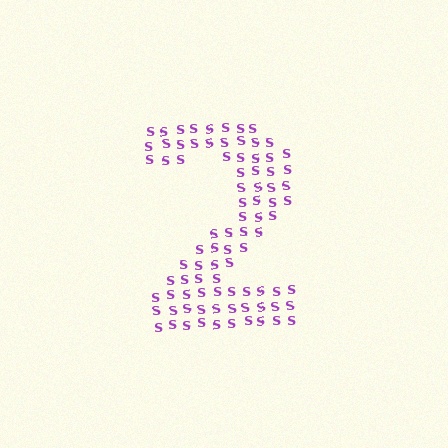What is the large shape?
The large shape is the digit 2.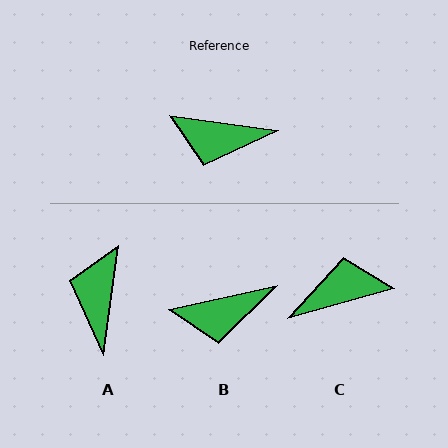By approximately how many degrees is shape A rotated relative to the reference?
Approximately 90 degrees clockwise.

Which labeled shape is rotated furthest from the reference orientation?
C, about 157 degrees away.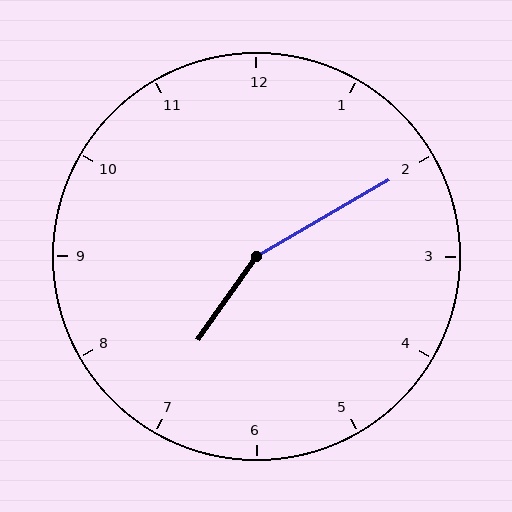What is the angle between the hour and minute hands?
Approximately 155 degrees.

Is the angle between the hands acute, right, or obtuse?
It is obtuse.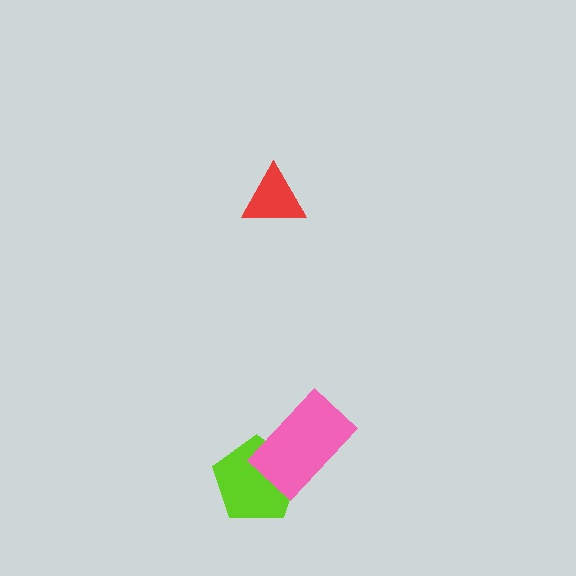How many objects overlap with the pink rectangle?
1 object overlaps with the pink rectangle.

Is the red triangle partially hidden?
No, no other shape covers it.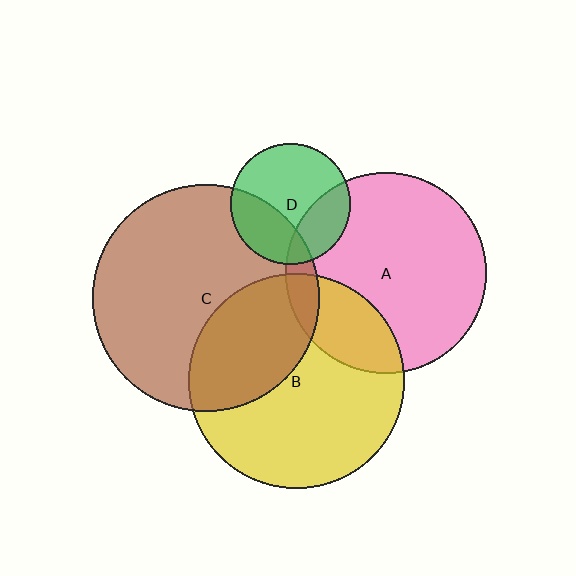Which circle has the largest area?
Circle C (brown).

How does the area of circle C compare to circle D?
Approximately 3.6 times.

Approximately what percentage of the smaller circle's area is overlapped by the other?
Approximately 10%.